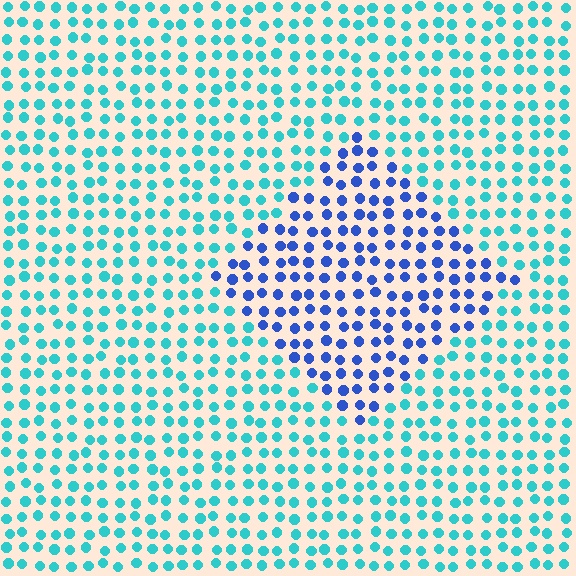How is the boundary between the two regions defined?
The boundary is defined purely by a slight shift in hue (about 46 degrees). Spacing, size, and orientation are identical on both sides.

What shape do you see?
I see a diamond.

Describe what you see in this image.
The image is filled with small cyan elements in a uniform arrangement. A diamond-shaped region is visible where the elements are tinted to a slightly different hue, forming a subtle color boundary.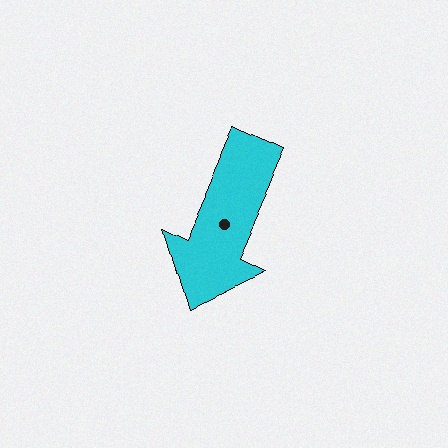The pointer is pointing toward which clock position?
Roughly 7 o'clock.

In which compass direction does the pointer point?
Southwest.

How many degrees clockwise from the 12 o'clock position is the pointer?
Approximately 204 degrees.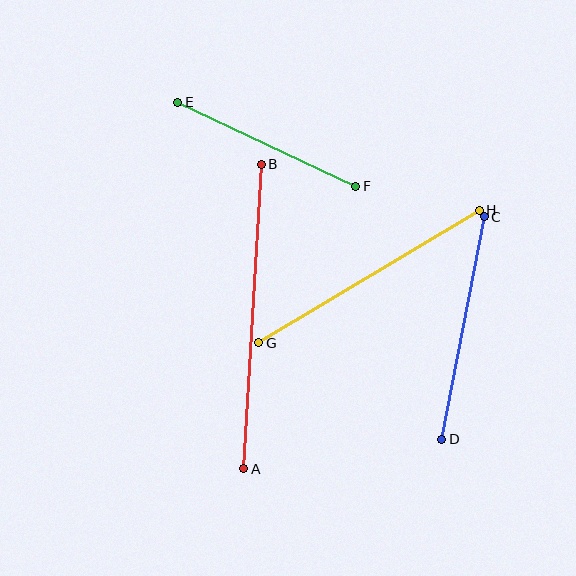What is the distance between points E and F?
The distance is approximately 197 pixels.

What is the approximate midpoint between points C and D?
The midpoint is at approximately (463, 328) pixels.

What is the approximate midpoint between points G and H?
The midpoint is at approximately (369, 277) pixels.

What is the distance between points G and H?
The distance is approximately 258 pixels.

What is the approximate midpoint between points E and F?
The midpoint is at approximately (267, 144) pixels.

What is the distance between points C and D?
The distance is approximately 226 pixels.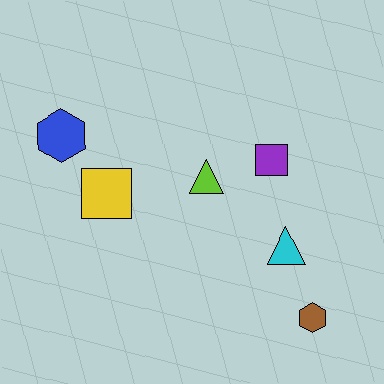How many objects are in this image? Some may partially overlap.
There are 6 objects.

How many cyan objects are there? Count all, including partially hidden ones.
There is 1 cyan object.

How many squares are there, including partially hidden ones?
There are 2 squares.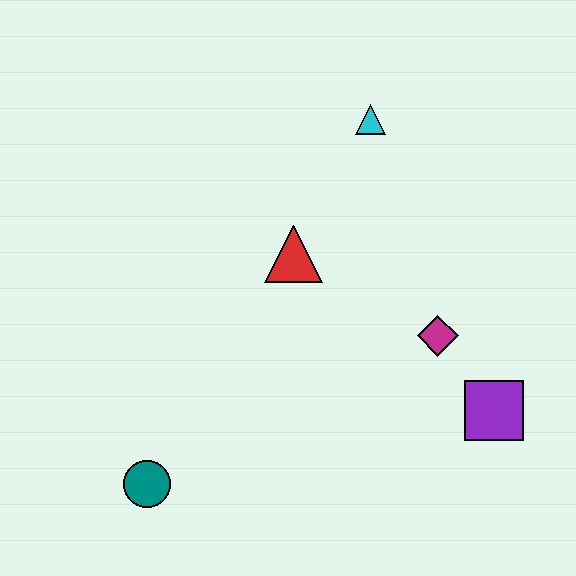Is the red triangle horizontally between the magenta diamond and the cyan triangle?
No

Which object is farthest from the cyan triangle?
The teal circle is farthest from the cyan triangle.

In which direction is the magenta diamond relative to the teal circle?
The magenta diamond is to the right of the teal circle.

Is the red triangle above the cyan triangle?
No